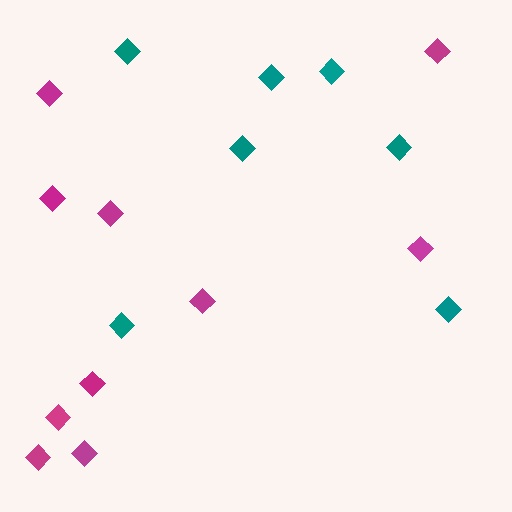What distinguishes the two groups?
There are 2 groups: one group of teal diamonds (7) and one group of magenta diamonds (10).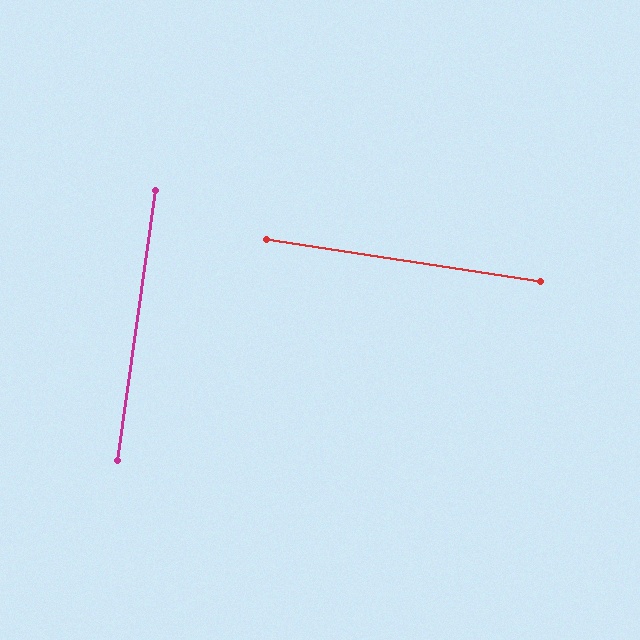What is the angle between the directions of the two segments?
Approximately 89 degrees.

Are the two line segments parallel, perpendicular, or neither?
Perpendicular — they meet at approximately 89°.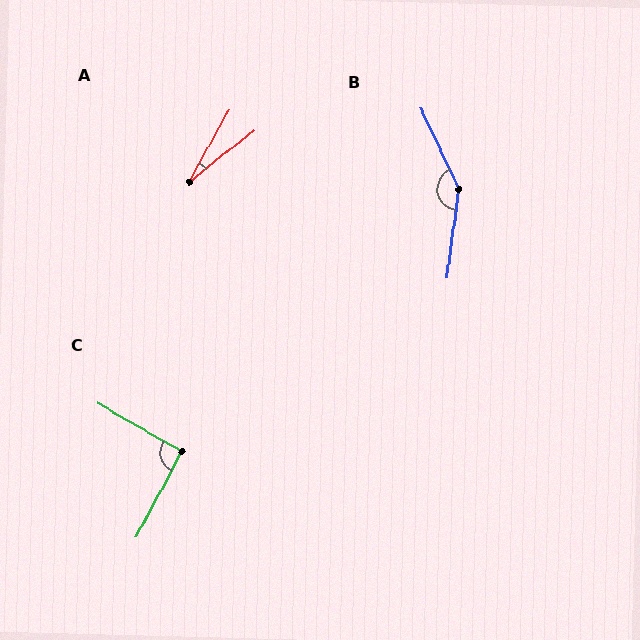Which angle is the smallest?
A, at approximately 23 degrees.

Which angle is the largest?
B, at approximately 147 degrees.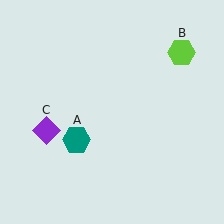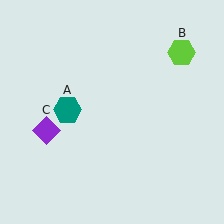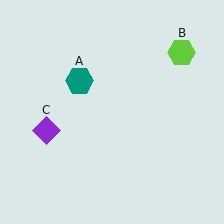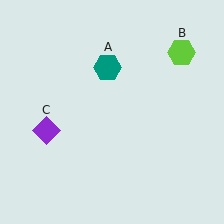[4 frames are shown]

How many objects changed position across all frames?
1 object changed position: teal hexagon (object A).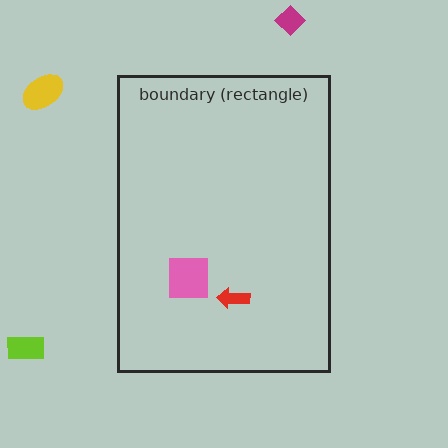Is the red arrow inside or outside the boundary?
Inside.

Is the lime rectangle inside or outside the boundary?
Outside.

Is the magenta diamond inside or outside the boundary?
Outside.